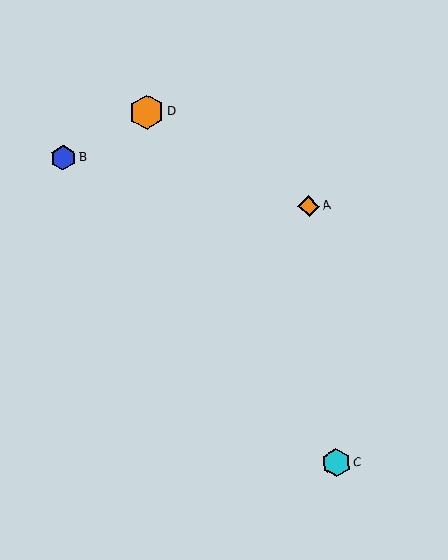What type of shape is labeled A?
Shape A is an orange diamond.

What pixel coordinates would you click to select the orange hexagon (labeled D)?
Click at (147, 112) to select the orange hexagon D.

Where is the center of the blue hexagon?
The center of the blue hexagon is at (63, 158).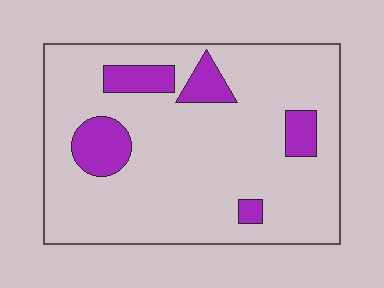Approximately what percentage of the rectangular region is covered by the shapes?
Approximately 15%.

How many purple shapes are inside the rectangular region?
5.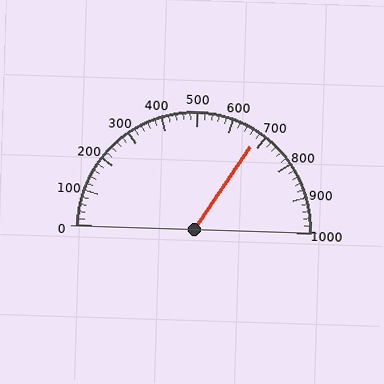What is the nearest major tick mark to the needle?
The nearest major tick mark is 700.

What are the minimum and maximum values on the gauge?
The gauge ranges from 0 to 1000.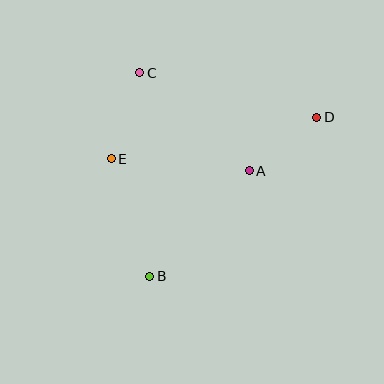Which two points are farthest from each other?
Points B and D are farthest from each other.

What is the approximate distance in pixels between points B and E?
The distance between B and E is approximately 123 pixels.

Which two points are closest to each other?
Points A and D are closest to each other.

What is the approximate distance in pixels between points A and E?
The distance between A and E is approximately 138 pixels.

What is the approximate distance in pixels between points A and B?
The distance between A and B is approximately 145 pixels.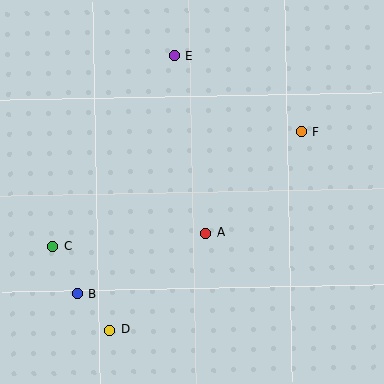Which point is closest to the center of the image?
Point A at (205, 233) is closest to the center.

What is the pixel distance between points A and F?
The distance between A and F is 140 pixels.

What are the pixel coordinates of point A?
Point A is at (205, 233).